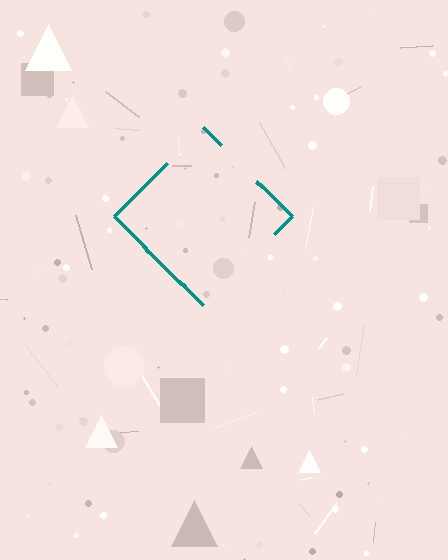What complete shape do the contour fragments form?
The contour fragments form a diamond.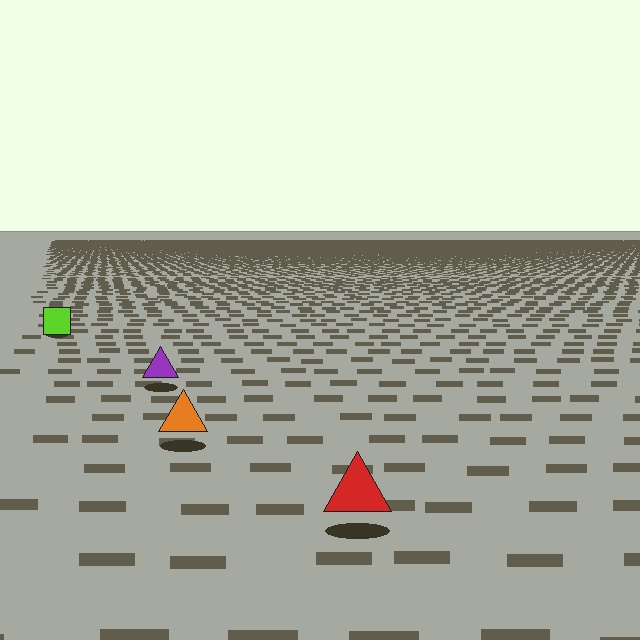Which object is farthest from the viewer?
The lime square is farthest from the viewer. It appears smaller and the ground texture around it is denser.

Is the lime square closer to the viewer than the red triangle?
No. The red triangle is closer — you can tell from the texture gradient: the ground texture is coarser near it.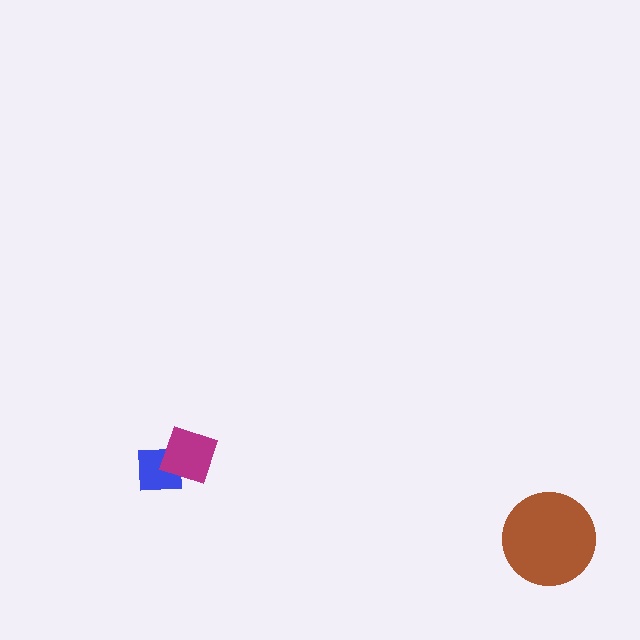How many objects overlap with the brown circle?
0 objects overlap with the brown circle.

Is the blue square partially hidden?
Yes, it is partially covered by another shape.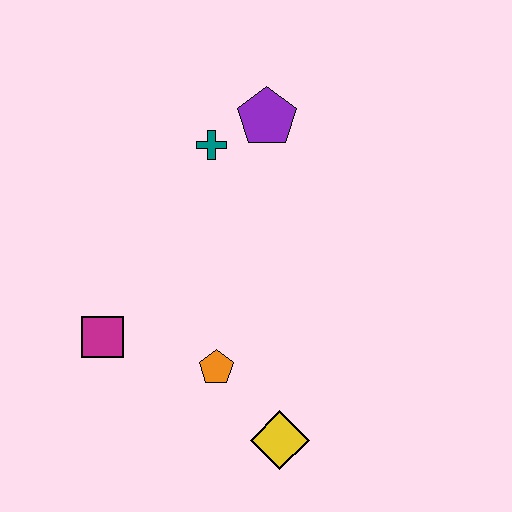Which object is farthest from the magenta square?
The purple pentagon is farthest from the magenta square.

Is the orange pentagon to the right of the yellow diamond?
No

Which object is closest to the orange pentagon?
The yellow diamond is closest to the orange pentagon.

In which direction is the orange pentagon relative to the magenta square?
The orange pentagon is to the right of the magenta square.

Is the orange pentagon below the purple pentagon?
Yes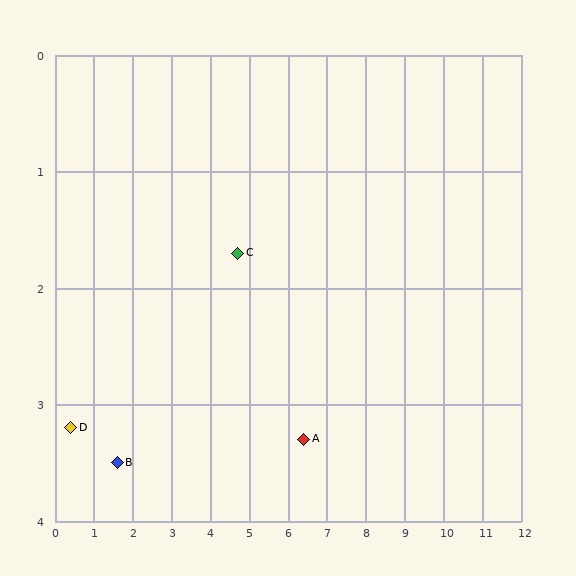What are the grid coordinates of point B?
Point B is at approximately (1.6, 3.5).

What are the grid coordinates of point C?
Point C is at approximately (4.7, 1.7).